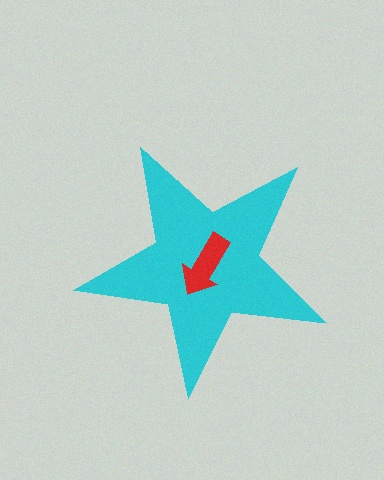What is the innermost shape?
The red arrow.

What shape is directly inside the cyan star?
The red arrow.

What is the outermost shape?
The cyan star.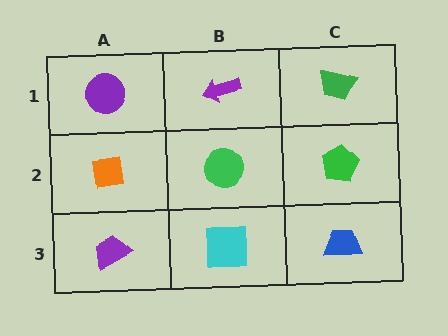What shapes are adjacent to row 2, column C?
A green trapezoid (row 1, column C), a blue trapezoid (row 3, column C), a green circle (row 2, column B).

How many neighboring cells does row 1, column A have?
2.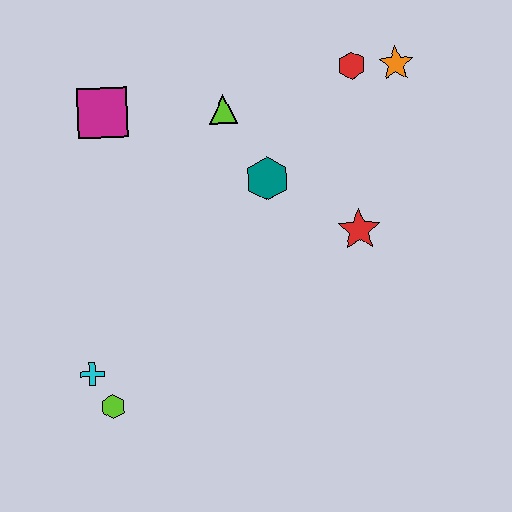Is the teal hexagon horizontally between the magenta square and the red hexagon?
Yes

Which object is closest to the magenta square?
The lime triangle is closest to the magenta square.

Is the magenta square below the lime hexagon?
No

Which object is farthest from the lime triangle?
The lime hexagon is farthest from the lime triangle.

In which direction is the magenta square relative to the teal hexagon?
The magenta square is to the left of the teal hexagon.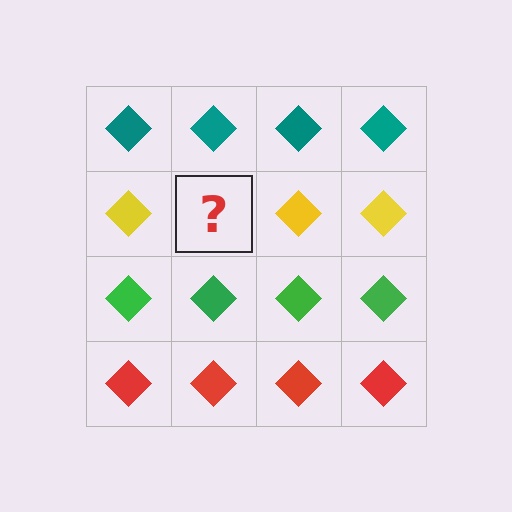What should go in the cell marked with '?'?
The missing cell should contain a yellow diamond.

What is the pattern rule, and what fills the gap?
The rule is that each row has a consistent color. The gap should be filled with a yellow diamond.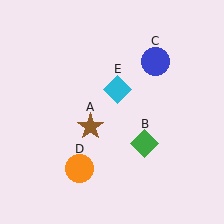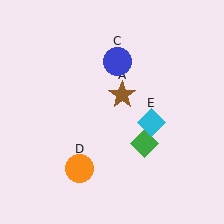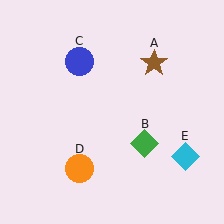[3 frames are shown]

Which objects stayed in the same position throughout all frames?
Green diamond (object B) and orange circle (object D) remained stationary.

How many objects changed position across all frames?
3 objects changed position: brown star (object A), blue circle (object C), cyan diamond (object E).